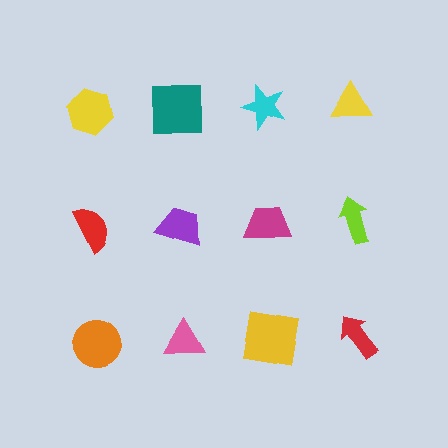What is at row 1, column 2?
A teal square.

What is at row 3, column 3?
A yellow square.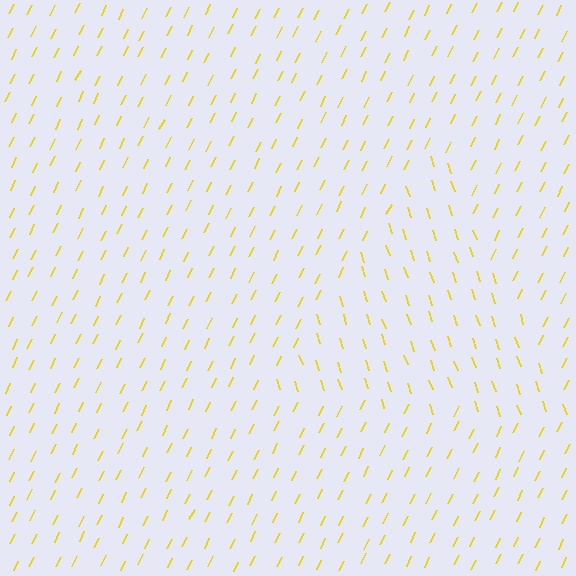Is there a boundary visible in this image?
Yes, there is a texture boundary formed by a change in line orientation.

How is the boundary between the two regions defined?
The boundary is defined purely by a change in line orientation (approximately 45 degrees difference). All lines are the same color and thickness.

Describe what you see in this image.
The image is filled with small yellow line segments. A triangle region in the image has lines oriented differently from the surrounding lines, creating a visible texture boundary.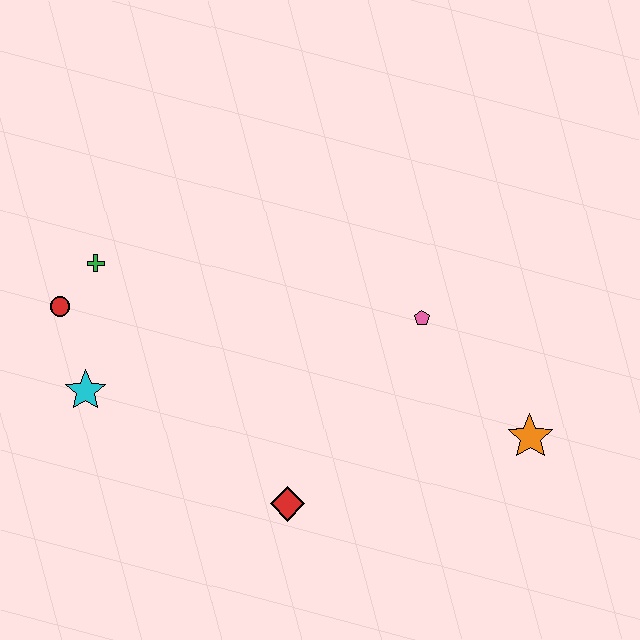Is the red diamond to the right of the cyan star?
Yes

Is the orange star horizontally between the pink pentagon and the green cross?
No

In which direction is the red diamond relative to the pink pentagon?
The red diamond is below the pink pentagon.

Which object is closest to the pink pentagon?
The orange star is closest to the pink pentagon.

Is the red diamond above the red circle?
No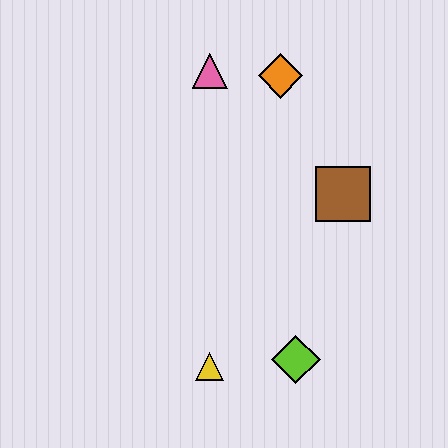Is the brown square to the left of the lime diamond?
No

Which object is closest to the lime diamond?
The yellow triangle is closest to the lime diamond.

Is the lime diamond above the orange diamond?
No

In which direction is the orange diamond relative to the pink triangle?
The orange diamond is to the right of the pink triangle.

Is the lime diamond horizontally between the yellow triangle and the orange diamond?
No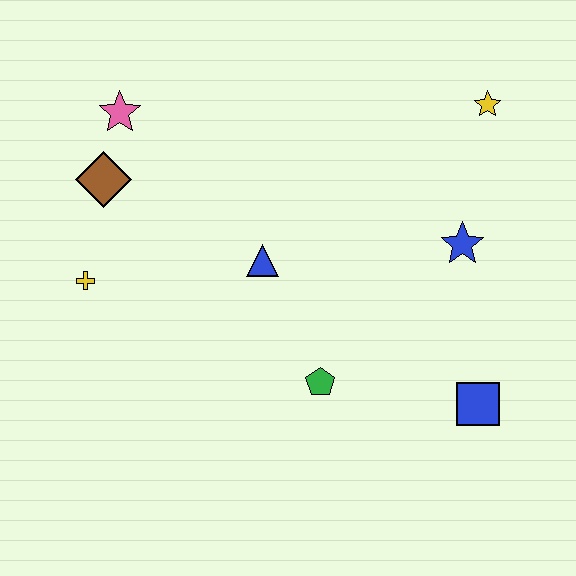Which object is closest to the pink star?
The brown diamond is closest to the pink star.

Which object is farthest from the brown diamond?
The blue square is farthest from the brown diamond.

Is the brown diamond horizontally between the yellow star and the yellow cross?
Yes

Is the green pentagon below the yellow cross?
Yes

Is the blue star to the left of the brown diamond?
No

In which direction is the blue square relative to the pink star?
The blue square is to the right of the pink star.